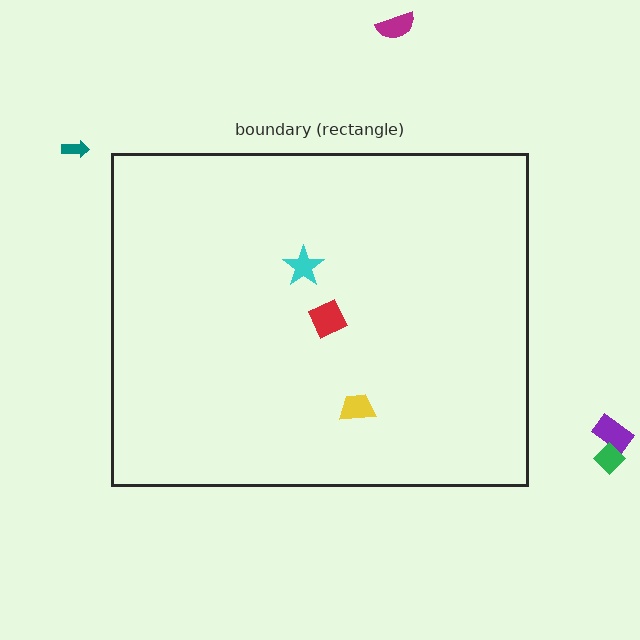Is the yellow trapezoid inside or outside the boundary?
Inside.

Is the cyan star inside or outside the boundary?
Inside.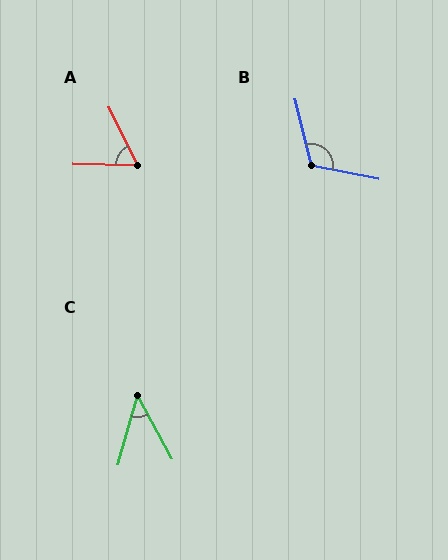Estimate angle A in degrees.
Approximately 63 degrees.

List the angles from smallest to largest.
C (44°), A (63°), B (115°).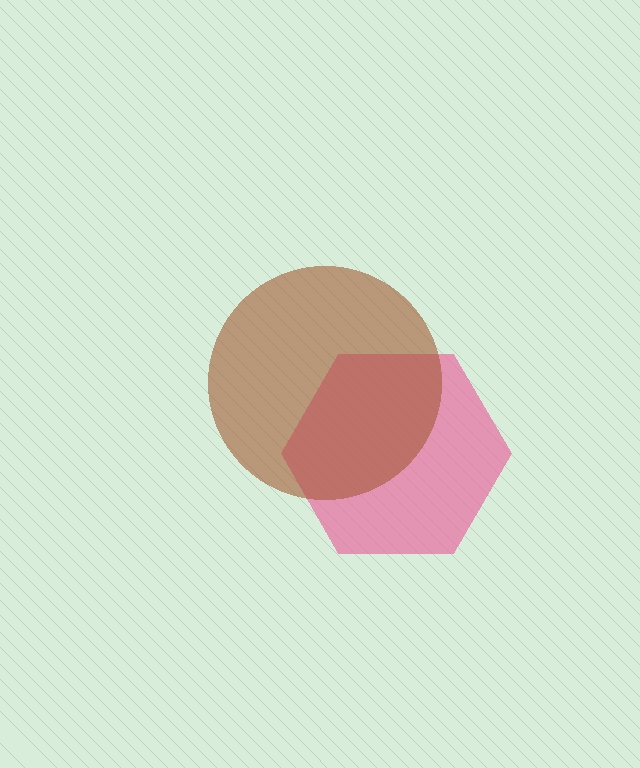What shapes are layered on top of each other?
The layered shapes are: a pink hexagon, a brown circle.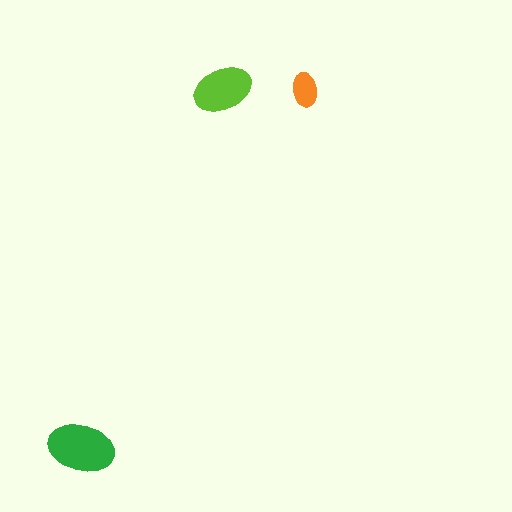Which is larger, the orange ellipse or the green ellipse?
The green one.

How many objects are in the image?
There are 3 objects in the image.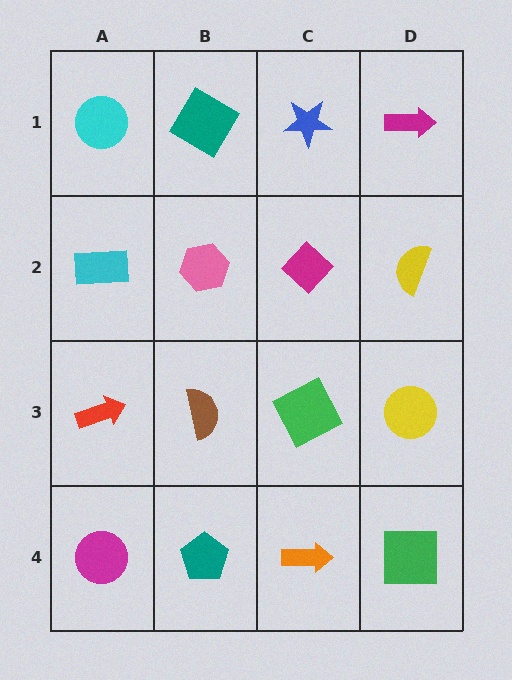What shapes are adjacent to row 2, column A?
A cyan circle (row 1, column A), a red arrow (row 3, column A), a pink hexagon (row 2, column B).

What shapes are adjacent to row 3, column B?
A pink hexagon (row 2, column B), a teal pentagon (row 4, column B), a red arrow (row 3, column A), a green square (row 3, column C).